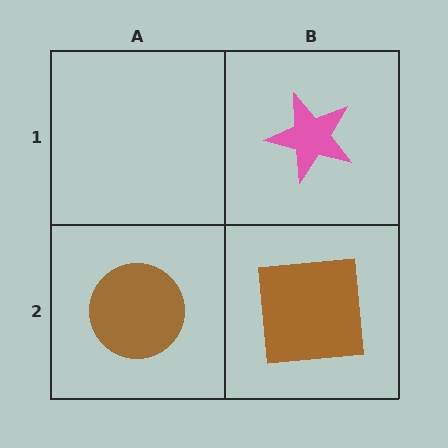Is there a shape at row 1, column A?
No, that cell is empty.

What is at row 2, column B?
A brown square.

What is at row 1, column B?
A pink star.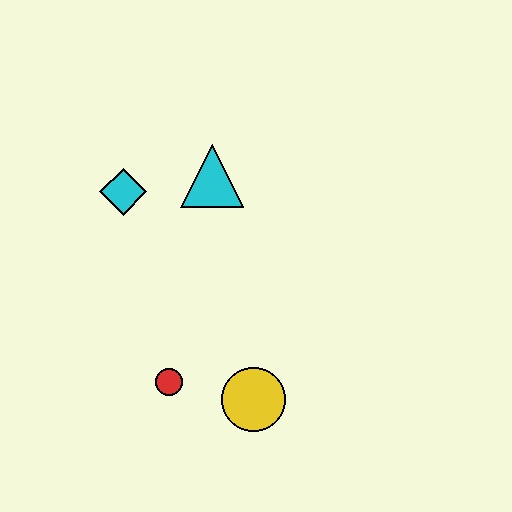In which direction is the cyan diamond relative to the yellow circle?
The cyan diamond is above the yellow circle.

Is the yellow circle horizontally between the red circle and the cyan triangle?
No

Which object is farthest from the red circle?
The cyan triangle is farthest from the red circle.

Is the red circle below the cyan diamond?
Yes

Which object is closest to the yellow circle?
The red circle is closest to the yellow circle.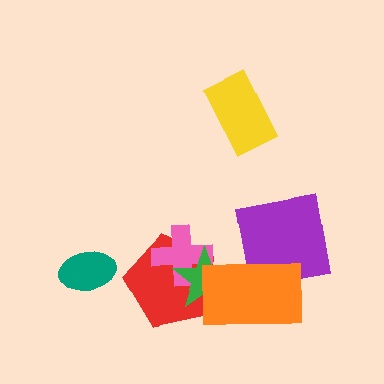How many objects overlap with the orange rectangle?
3 objects overlap with the orange rectangle.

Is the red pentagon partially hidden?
Yes, it is partially covered by another shape.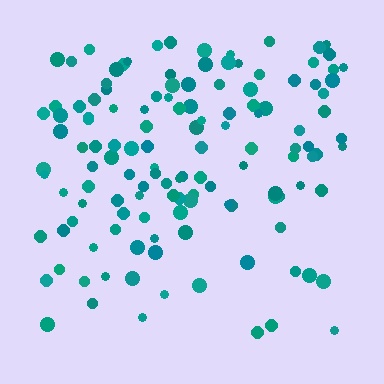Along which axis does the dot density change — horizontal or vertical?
Vertical.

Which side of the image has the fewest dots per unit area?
The bottom.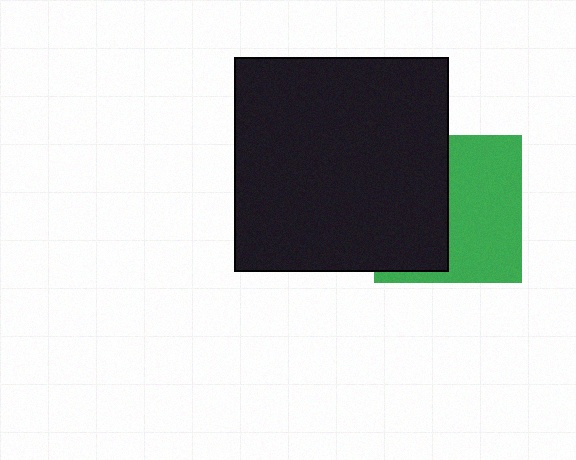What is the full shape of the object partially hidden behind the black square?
The partially hidden object is a green square.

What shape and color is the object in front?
The object in front is a black square.